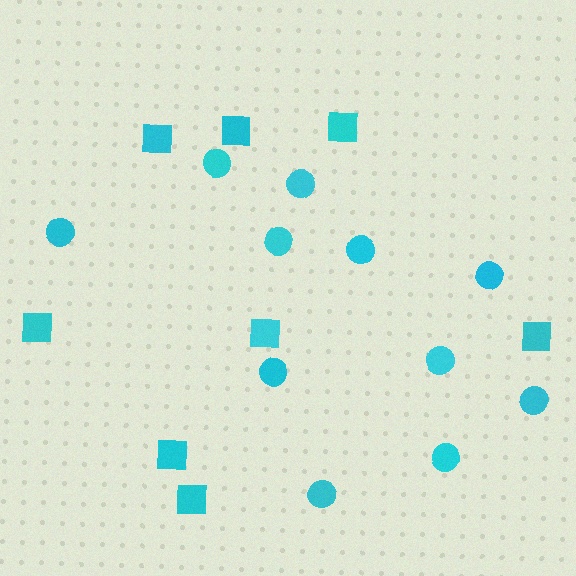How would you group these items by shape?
There are 2 groups: one group of circles (11) and one group of squares (8).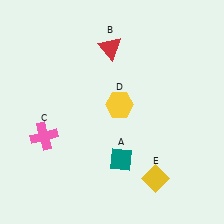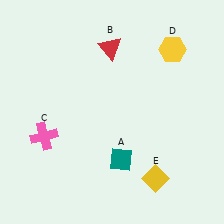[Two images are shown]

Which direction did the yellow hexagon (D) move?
The yellow hexagon (D) moved up.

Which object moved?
The yellow hexagon (D) moved up.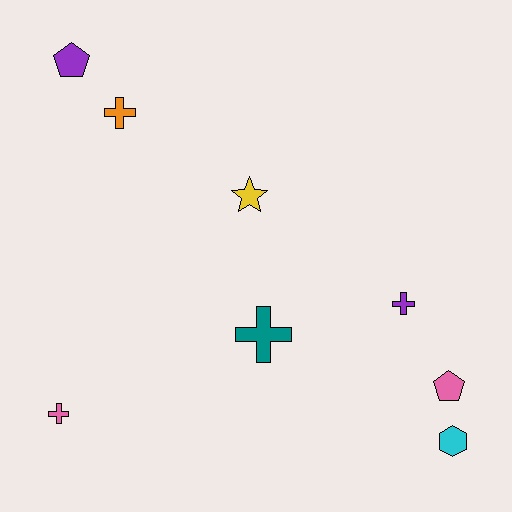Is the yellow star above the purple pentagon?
No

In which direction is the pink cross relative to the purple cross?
The pink cross is to the left of the purple cross.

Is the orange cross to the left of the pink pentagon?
Yes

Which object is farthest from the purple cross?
The purple pentagon is farthest from the purple cross.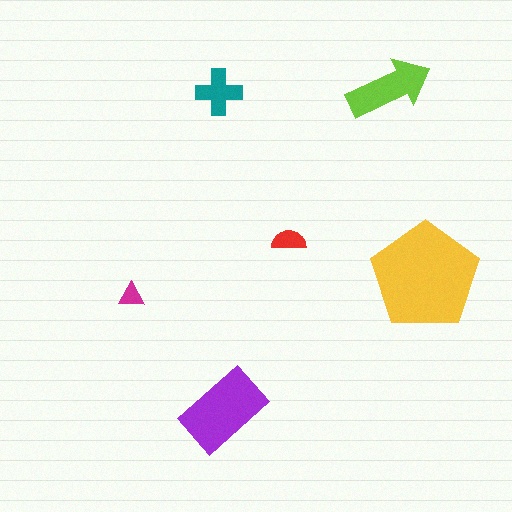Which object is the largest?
The yellow pentagon.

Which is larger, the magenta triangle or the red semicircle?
The red semicircle.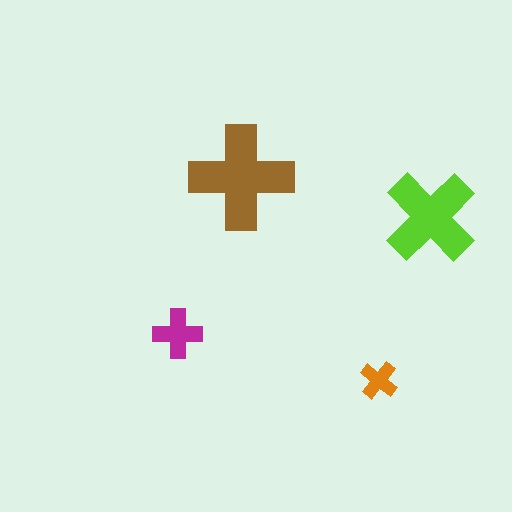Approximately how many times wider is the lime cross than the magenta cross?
About 2 times wider.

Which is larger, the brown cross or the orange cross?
The brown one.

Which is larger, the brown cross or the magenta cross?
The brown one.